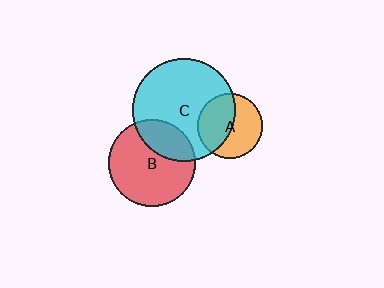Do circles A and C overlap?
Yes.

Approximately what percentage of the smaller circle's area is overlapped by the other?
Approximately 50%.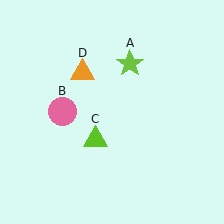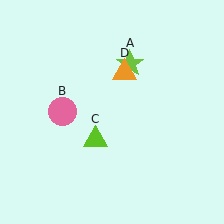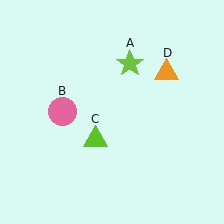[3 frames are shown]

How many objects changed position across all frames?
1 object changed position: orange triangle (object D).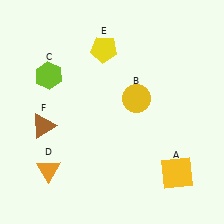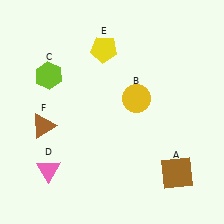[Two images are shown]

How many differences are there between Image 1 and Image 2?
There are 2 differences between the two images.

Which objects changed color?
A changed from yellow to brown. D changed from orange to pink.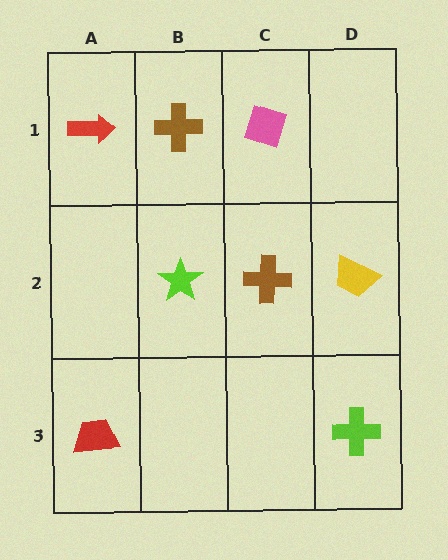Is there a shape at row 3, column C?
No, that cell is empty.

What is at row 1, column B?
A brown cross.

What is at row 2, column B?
A lime star.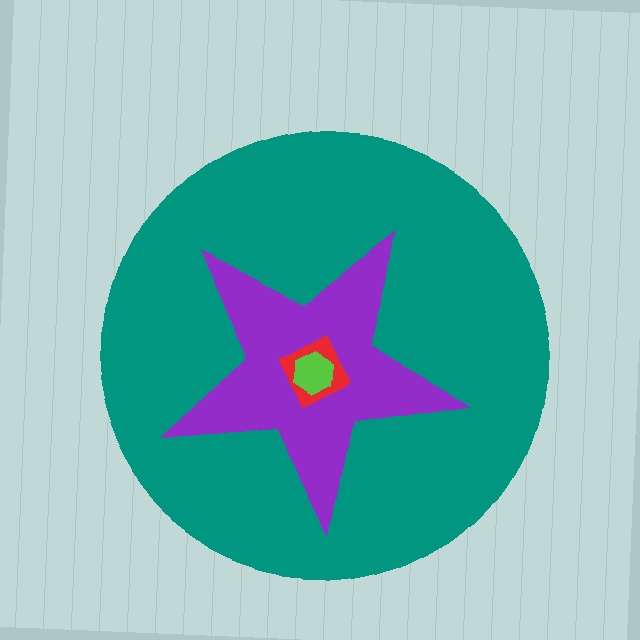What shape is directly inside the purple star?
The red square.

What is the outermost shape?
The teal circle.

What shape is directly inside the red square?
The lime hexagon.